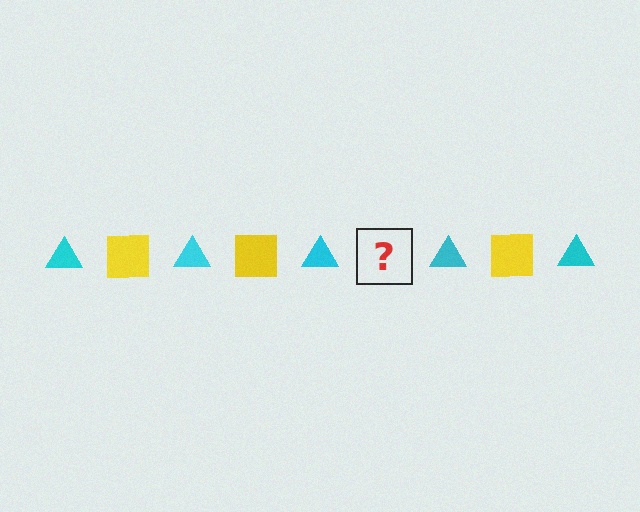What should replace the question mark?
The question mark should be replaced with a yellow square.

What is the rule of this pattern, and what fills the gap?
The rule is that the pattern alternates between cyan triangle and yellow square. The gap should be filled with a yellow square.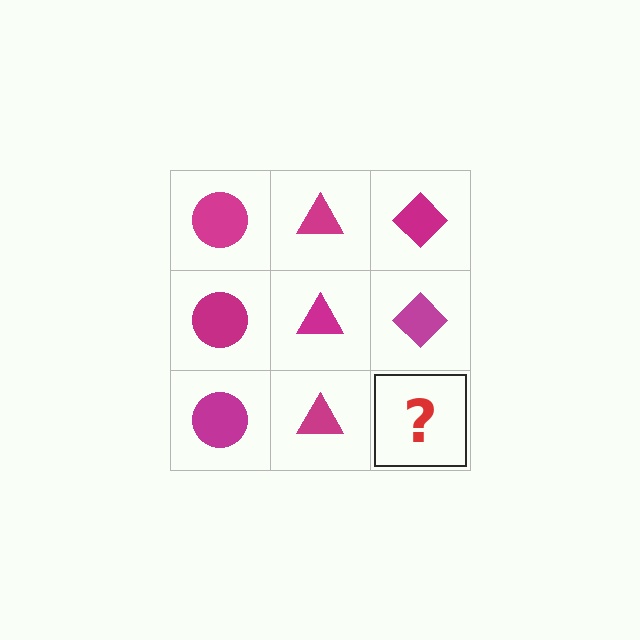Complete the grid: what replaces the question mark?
The question mark should be replaced with a magenta diamond.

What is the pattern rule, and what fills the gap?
The rule is that each column has a consistent shape. The gap should be filled with a magenta diamond.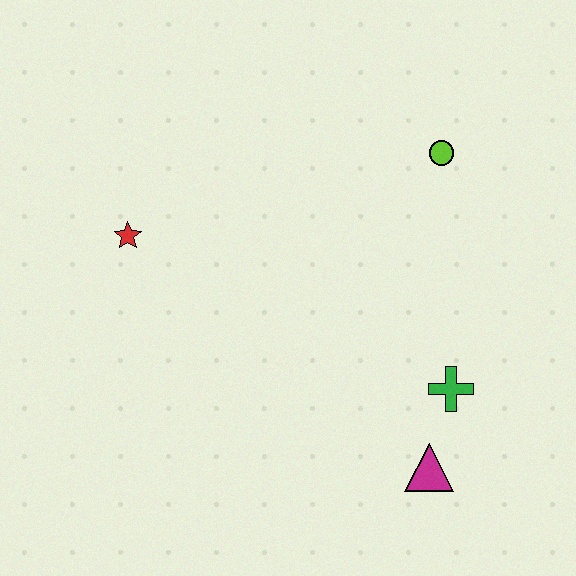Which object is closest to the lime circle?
The green cross is closest to the lime circle.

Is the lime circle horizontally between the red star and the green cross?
Yes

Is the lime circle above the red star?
Yes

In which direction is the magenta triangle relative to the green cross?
The magenta triangle is below the green cross.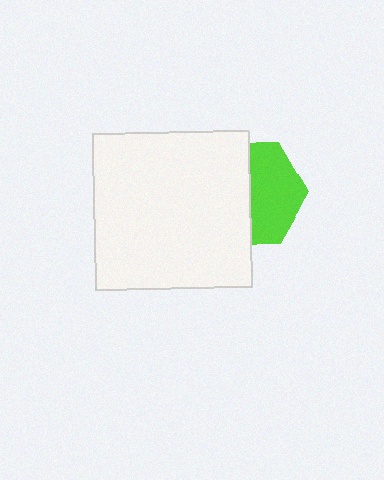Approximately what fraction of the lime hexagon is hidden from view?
Roughly 50% of the lime hexagon is hidden behind the white square.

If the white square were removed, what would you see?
You would see the complete lime hexagon.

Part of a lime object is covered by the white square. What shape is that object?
It is a hexagon.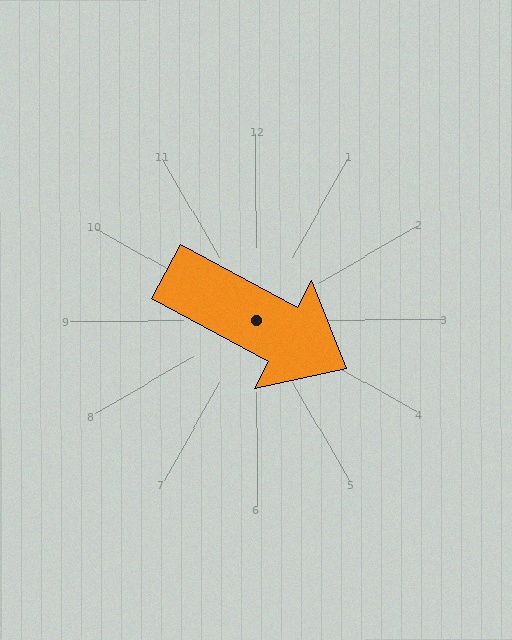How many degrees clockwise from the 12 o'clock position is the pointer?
Approximately 118 degrees.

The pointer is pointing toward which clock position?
Roughly 4 o'clock.